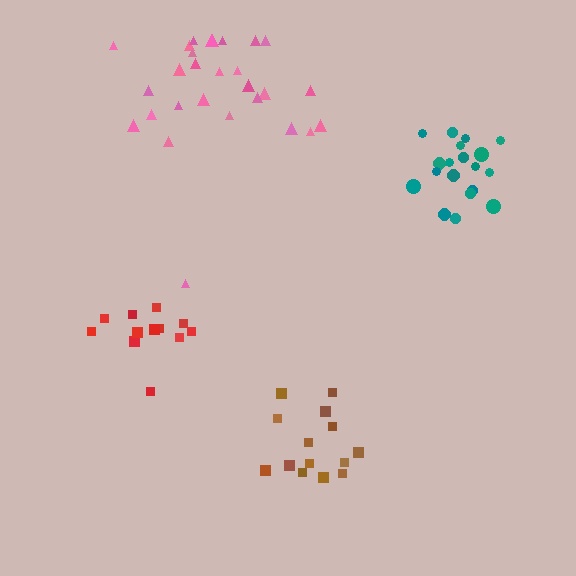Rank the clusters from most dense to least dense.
teal, brown, red, pink.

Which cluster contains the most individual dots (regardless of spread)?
Pink (28).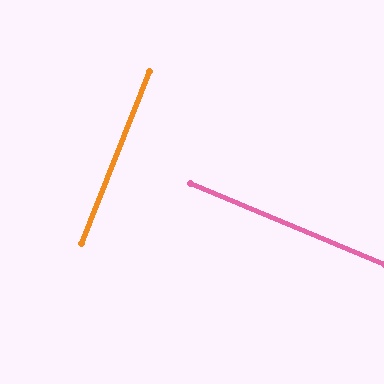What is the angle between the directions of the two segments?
Approximately 89 degrees.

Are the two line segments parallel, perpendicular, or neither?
Perpendicular — they meet at approximately 89°.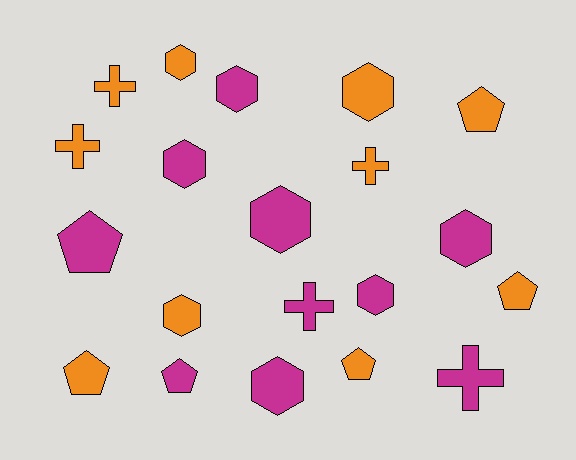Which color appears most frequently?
Magenta, with 10 objects.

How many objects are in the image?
There are 20 objects.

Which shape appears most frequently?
Hexagon, with 9 objects.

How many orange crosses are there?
There are 3 orange crosses.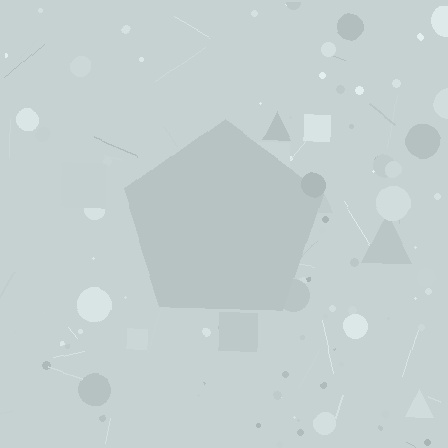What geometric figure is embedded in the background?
A pentagon is embedded in the background.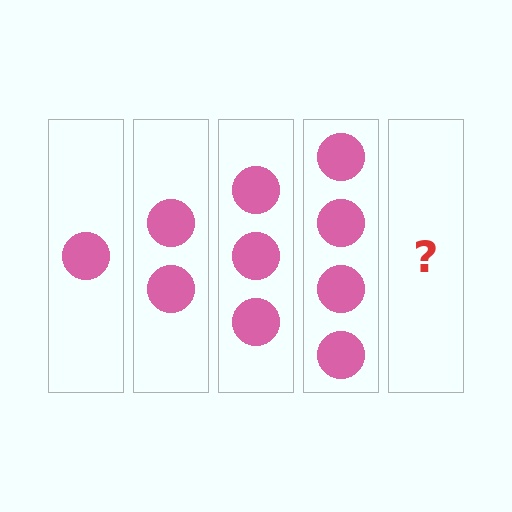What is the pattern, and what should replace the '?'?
The pattern is that each step adds one more circle. The '?' should be 5 circles.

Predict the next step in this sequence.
The next step is 5 circles.